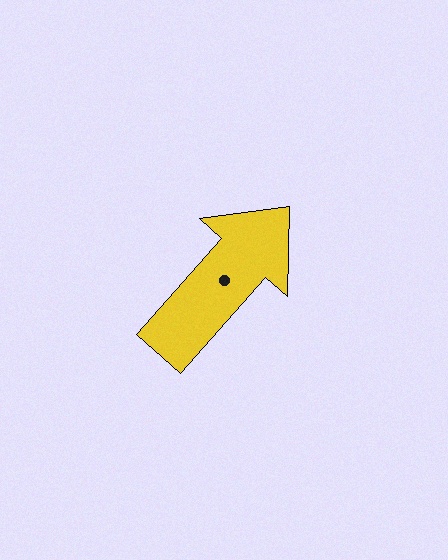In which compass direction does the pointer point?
Northeast.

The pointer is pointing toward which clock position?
Roughly 1 o'clock.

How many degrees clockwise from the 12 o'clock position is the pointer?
Approximately 41 degrees.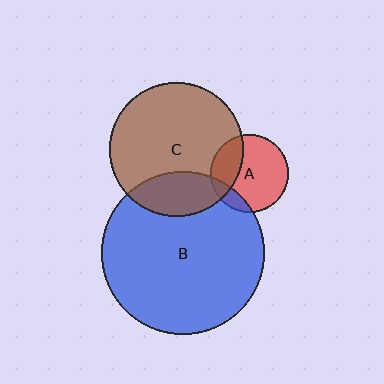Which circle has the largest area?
Circle B (blue).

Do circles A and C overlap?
Yes.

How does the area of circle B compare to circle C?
Approximately 1.5 times.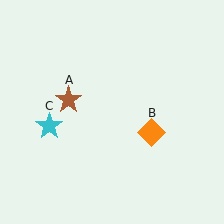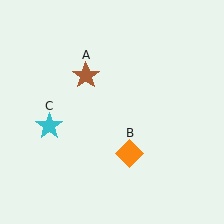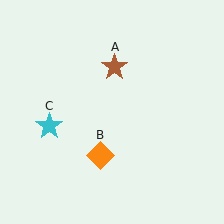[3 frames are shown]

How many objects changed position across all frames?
2 objects changed position: brown star (object A), orange diamond (object B).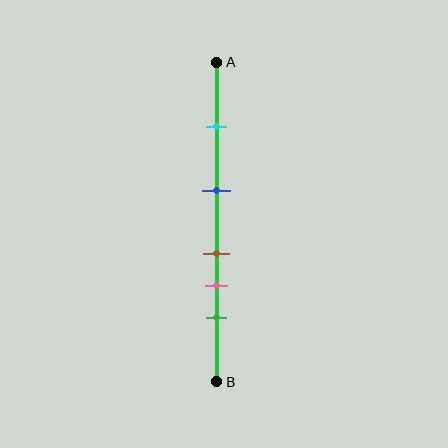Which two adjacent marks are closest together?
The brown and pink marks are the closest adjacent pair.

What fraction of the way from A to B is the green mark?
The green mark is approximately 80% (0.8) of the way from A to B.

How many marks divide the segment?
There are 5 marks dividing the segment.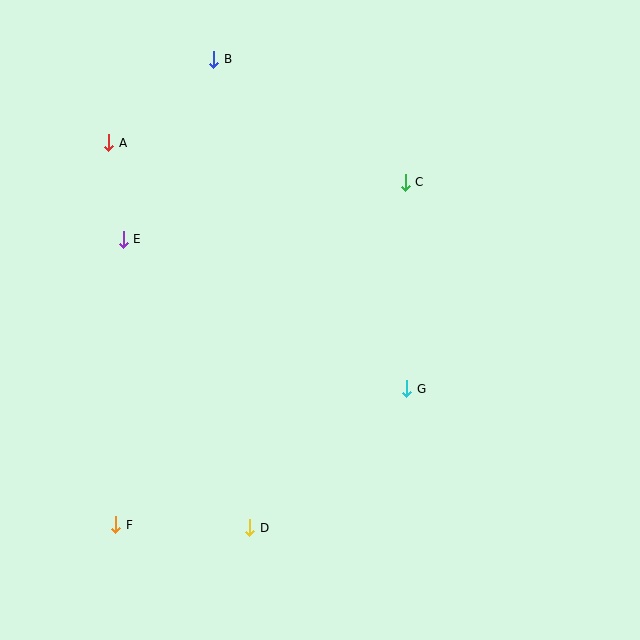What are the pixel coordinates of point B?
Point B is at (213, 59).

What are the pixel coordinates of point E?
Point E is at (123, 239).